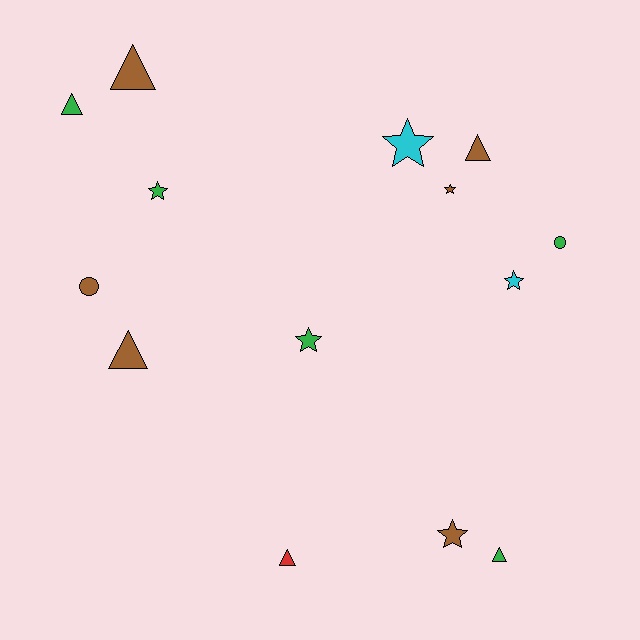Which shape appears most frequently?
Star, with 6 objects.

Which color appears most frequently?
Brown, with 6 objects.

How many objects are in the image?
There are 14 objects.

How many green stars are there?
There are 2 green stars.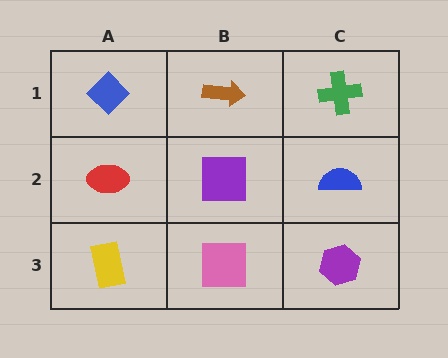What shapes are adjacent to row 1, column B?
A purple square (row 2, column B), a blue diamond (row 1, column A), a green cross (row 1, column C).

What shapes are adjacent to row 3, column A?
A red ellipse (row 2, column A), a pink square (row 3, column B).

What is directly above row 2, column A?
A blue diamond.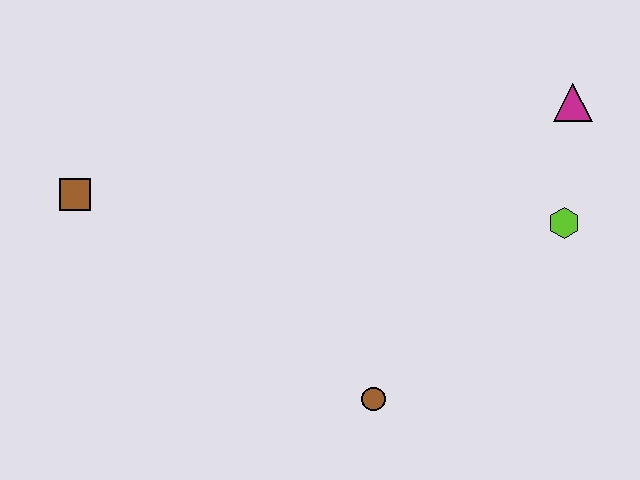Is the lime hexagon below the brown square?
Yes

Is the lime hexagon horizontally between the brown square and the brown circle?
No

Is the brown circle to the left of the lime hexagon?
Yes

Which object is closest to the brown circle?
The lime hexagon is closest to the brown circle.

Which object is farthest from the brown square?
The magenta triangle is farthest from the brown square.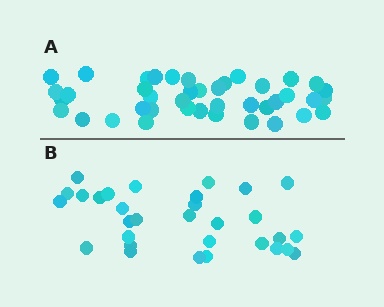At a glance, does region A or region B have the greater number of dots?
Region A (the top region) has more dots.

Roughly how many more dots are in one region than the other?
Region A has roughly 10 or so more dots than region B.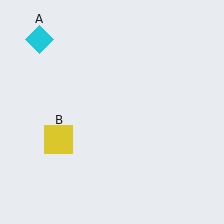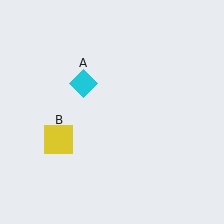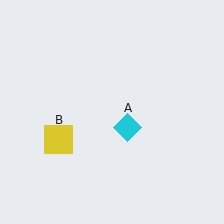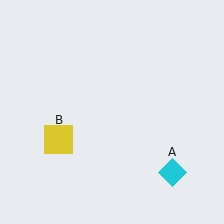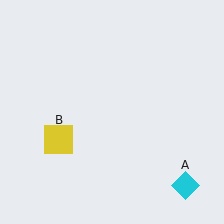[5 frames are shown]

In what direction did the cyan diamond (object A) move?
The cyan diamond (object A) moved down and to the right.